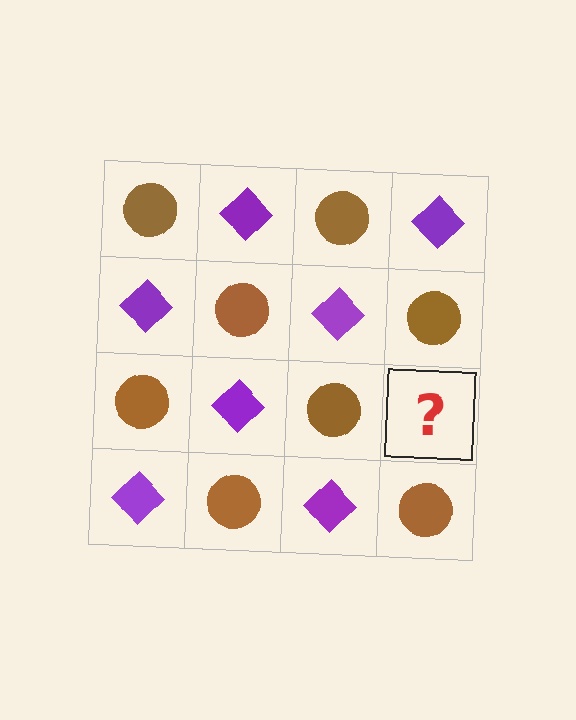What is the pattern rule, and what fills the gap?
The rule is that it alternates brown circle and purple diamond in a checkerboard pattern. The gap should be filled with a purple diamond.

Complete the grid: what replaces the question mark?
The question mark should be replaced with a purple diamond.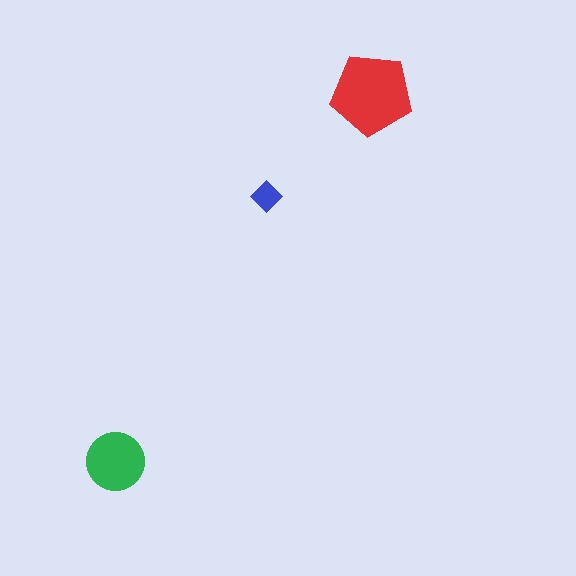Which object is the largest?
The red pentagon.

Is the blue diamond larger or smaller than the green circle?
Smaller.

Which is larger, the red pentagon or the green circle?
The red pentagon.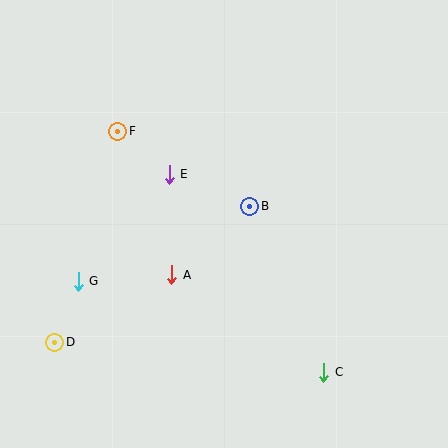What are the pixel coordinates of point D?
Point D is at (55, 342).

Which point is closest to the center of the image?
Point B at (250, 206) is closest to the center.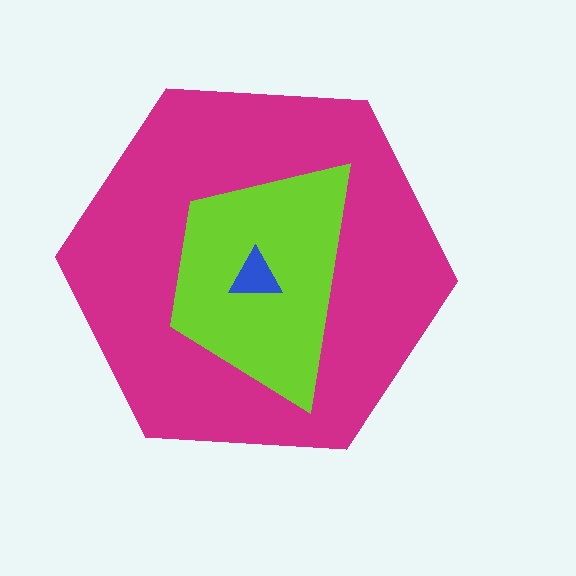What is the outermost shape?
The magenta hexagon.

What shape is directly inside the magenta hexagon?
The lime trapezoid.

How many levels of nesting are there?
3.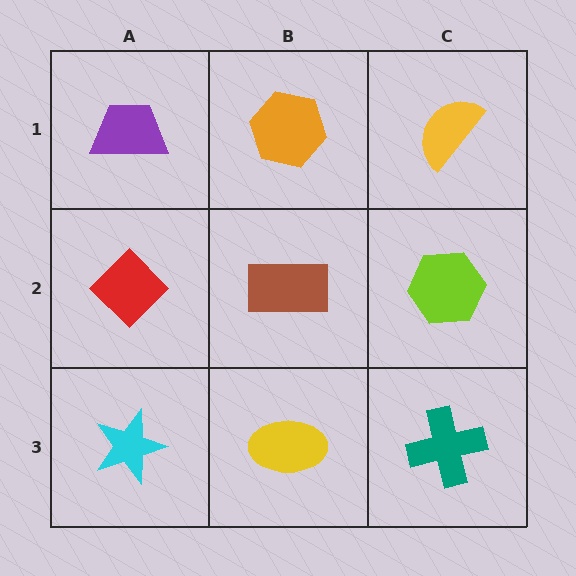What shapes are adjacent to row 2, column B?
An orange hexagon (row 1, column B), a yellow ellipse (row 3, column B), a red diamond (row 2, column A), a lime hexagon (row 2, column C).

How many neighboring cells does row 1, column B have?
3.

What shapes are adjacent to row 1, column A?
A red diamond (row 2, column A), an orange hexagon (row 1, column B).